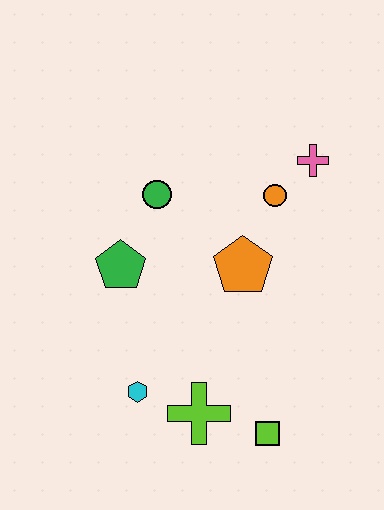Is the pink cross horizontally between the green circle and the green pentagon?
No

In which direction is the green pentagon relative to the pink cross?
The green pentagon is to the left of the pink cross.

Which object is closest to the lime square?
The lime cross is closest to the lime square.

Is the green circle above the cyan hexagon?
Yes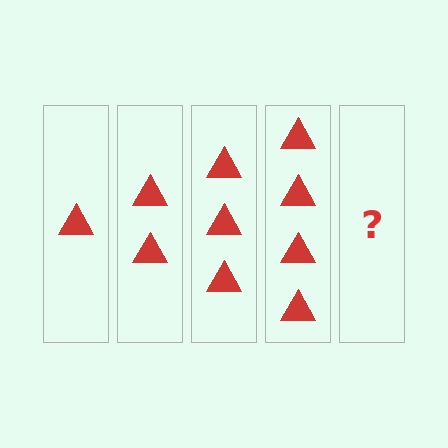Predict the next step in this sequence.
The next step is 5 triangles.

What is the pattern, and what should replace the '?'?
The pattern is that each step adds one more triangle. The '?' should be 5 triangles.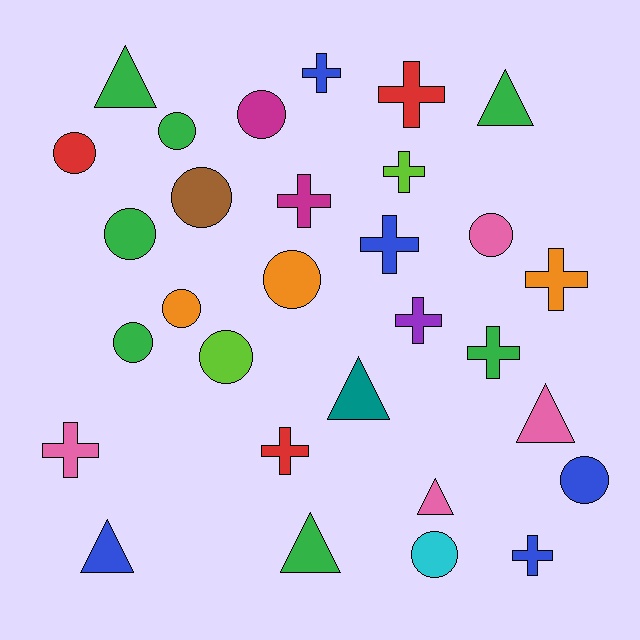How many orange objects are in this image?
There are 3 orange objects.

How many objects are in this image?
There are 30 objects.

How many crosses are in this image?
There are 11 crosses.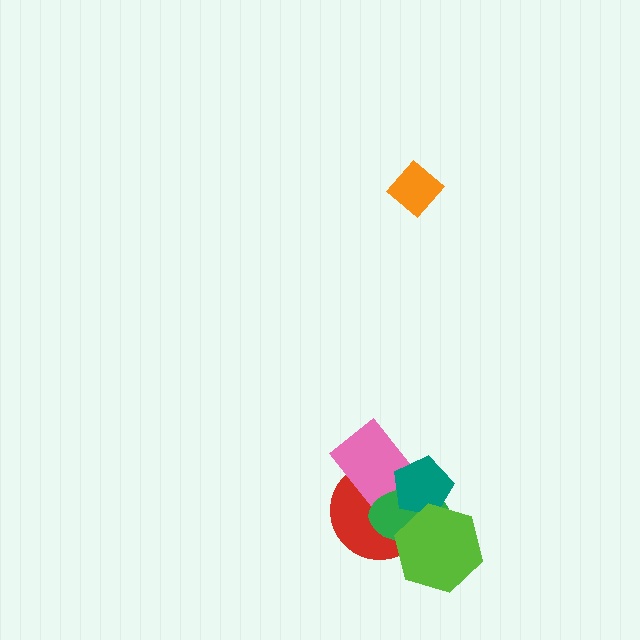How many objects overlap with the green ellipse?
4 objects overlap with the green ellipse.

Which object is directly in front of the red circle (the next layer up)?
The pink rectangle is directly in front of the red circle.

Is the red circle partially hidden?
Yes, it is partially covered by another shape.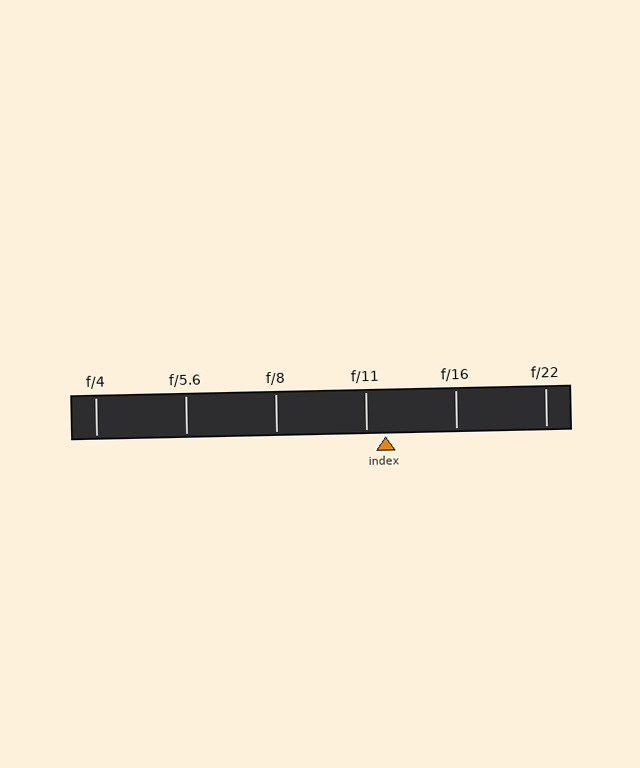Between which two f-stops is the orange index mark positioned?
The index mark is between f/11 and f/16.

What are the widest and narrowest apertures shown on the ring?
The widest aperture shown is f/4 and the narrowest is f/22.